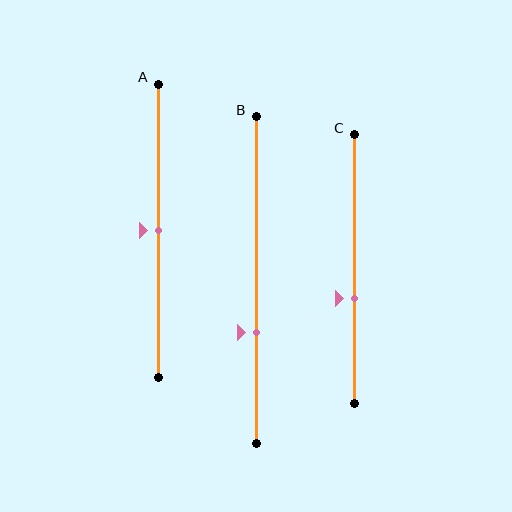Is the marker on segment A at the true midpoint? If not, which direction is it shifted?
Yes, the marker on segment A is at the true midpoint.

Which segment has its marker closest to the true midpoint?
Segment A has its marker closest to the true midpoint.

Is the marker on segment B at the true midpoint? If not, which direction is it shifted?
No, the marker on segment B is shifted downward by about 16% of the segment length.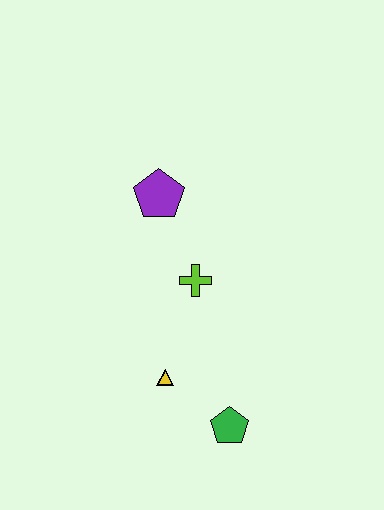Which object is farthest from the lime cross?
The green pentagon is farthest from the lime cross.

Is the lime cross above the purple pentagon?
No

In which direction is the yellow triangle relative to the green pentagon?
The yellow triangle is to the left of the green pentagon.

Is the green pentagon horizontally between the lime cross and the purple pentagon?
No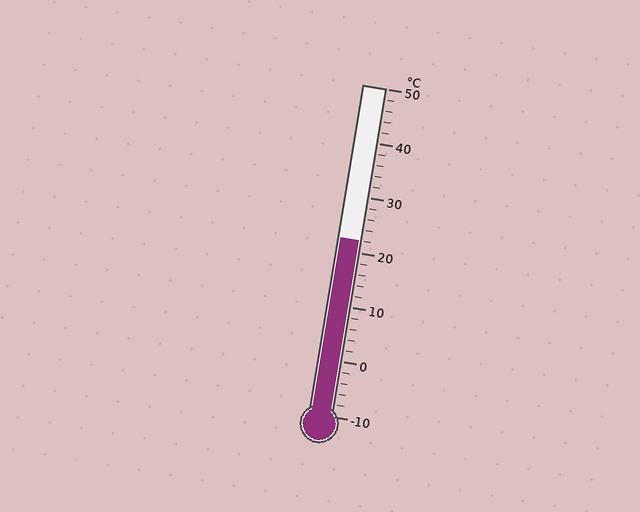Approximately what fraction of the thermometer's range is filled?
The thermometer is filled to approximately 55% of its range.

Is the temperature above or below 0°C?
The temperature is above 0°C.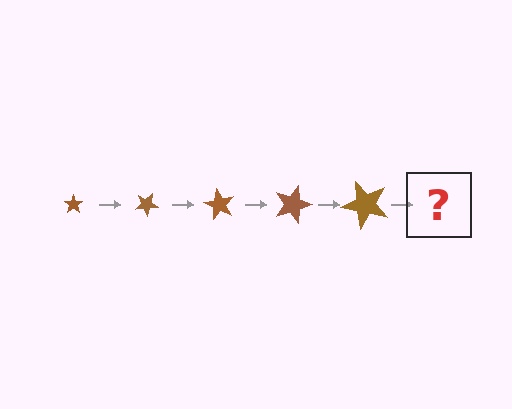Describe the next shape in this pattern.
It should be a star, larger than the previous one and rotated 150 degrees from the start.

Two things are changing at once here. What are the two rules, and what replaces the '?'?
The two rules are that the star grows larger each step and it rotates 30 degrees each step. The '?' should be a star, larger than the previous one and rotated 150 degrees from the start.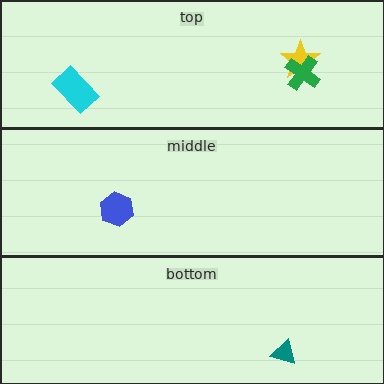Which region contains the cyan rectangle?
The top region.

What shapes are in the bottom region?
The teal triangle.